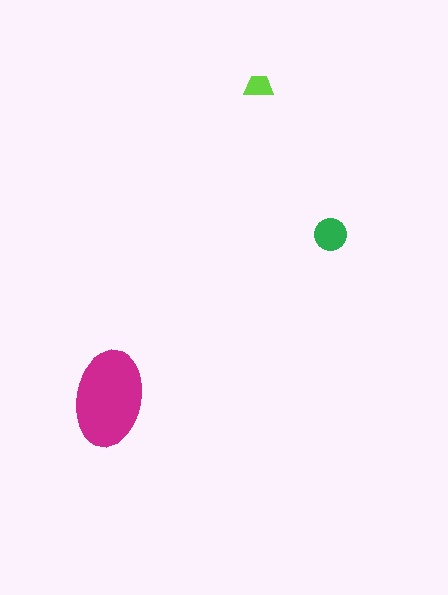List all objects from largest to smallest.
The magenta ellipse, the green circle, the lime trapezoid.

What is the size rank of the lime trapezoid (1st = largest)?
3rd.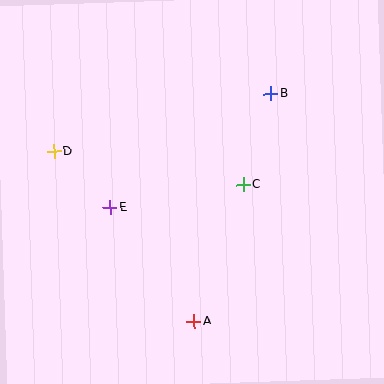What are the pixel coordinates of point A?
Point A is at (194, 321).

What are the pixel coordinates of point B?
Point B is at (271, 94).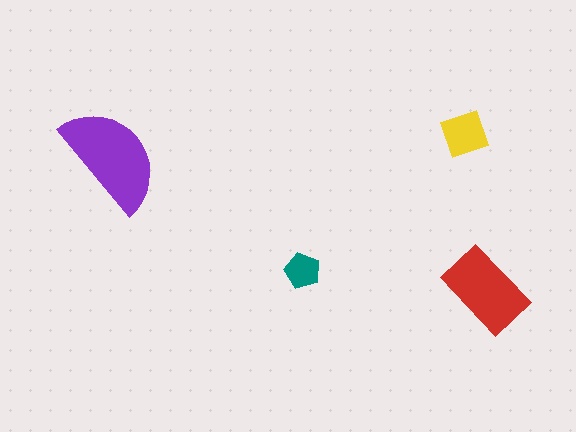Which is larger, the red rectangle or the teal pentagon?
The red rectangle.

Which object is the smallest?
The teal pentagon.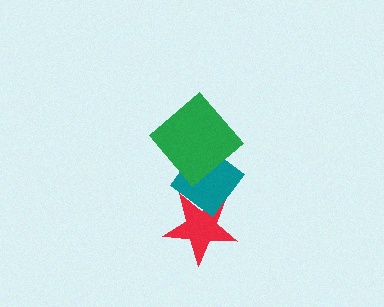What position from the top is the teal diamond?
The teal diamond is 2nd from the top.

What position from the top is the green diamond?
The green diamond is 1st from the top.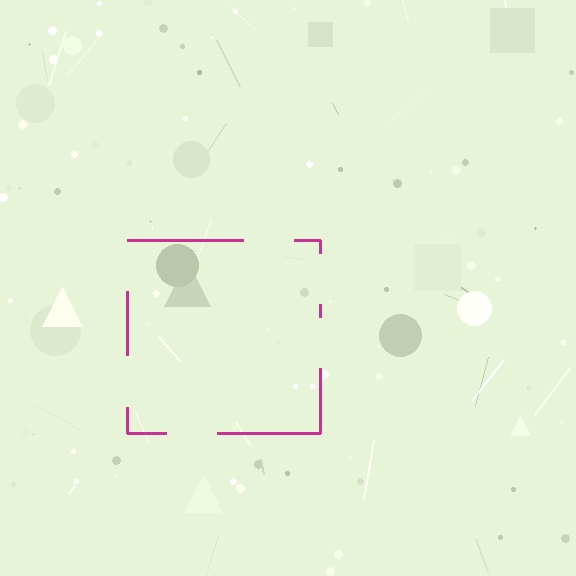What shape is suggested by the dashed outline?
The dashed outline suggests a square.